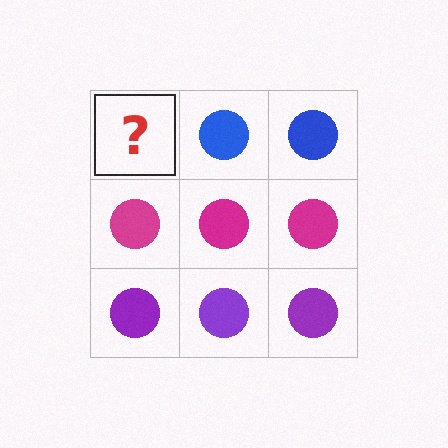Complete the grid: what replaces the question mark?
The question mark should be replaced with a blue circle.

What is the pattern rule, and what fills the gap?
The rule is that each row has a consistent color. The gap should be filled with a blue circle.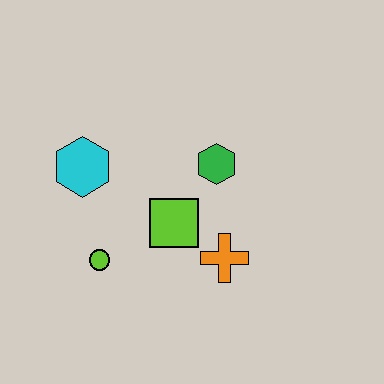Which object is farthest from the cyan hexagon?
The orange cross is farthest from the cyan hexagon.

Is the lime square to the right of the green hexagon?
No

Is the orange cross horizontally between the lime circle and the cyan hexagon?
No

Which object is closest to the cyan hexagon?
The lime circle is closest to the cyan hexagon.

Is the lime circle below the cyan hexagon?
Yes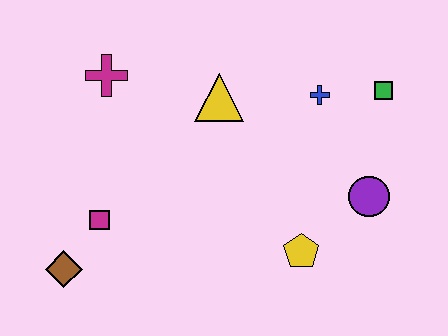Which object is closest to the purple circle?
The yellow pentagon is closest to the purple circle.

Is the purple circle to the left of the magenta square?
No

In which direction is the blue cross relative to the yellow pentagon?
The blue cross is above the yellow pentagon.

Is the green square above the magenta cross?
No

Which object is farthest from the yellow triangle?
The brown diamond is farthest from the yellow triangle.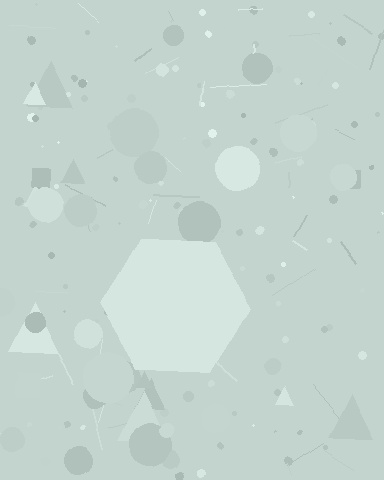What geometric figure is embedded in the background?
A hexagon is embedded in the background.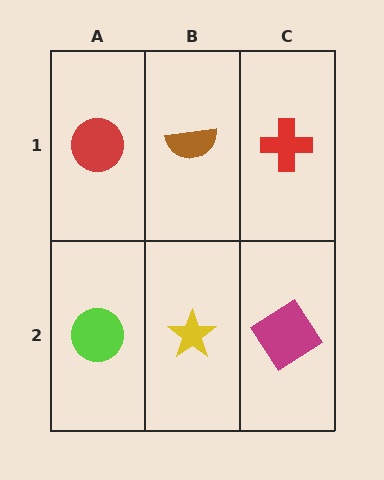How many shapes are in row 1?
3 shapes.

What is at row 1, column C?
A red cross.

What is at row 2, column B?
A yellow star.